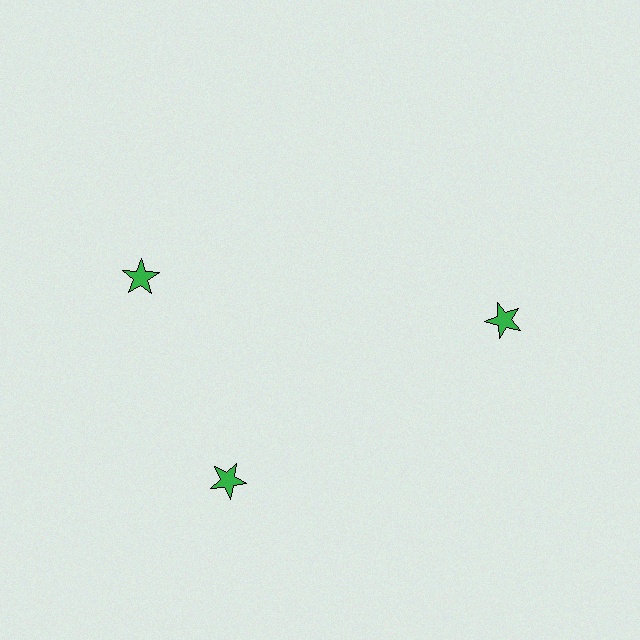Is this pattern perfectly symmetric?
No. The 3 green stars are arranged in a ring, but one element near the 11 o'clock position is rotated out of alignment along the ring, breaking the 3-fold rotational symmetry.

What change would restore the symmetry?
The symmetry would be restored by rotating it back into even spacing with its neighbors so that all 3 stars sit at equal angles and equal distance from the center.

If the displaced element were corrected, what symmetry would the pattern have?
It would have 3-fold rotational symmetry — the pattern would map onto itself every 120 degrees.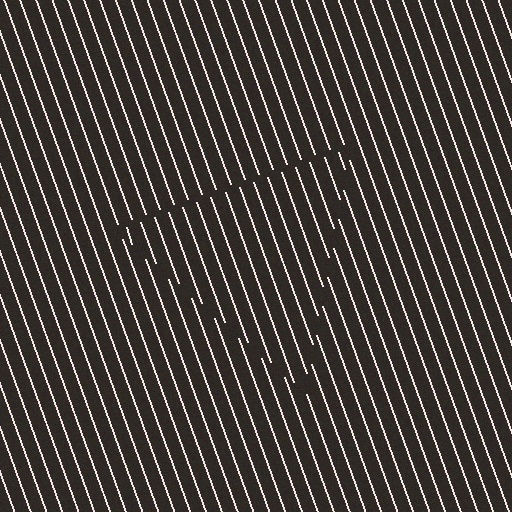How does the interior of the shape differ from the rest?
The interior of the shape contains the same grating, shifted by half a period — the contour is defined by the phase discontinuity where line-ends from the inner and outer gratings abut.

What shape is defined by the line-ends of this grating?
An illusory triangle. The interior of the shape contains the same grating, shifted by half a period — the contour is defined by the phase discontinuity where line-ends from the inner and outer gratings abut.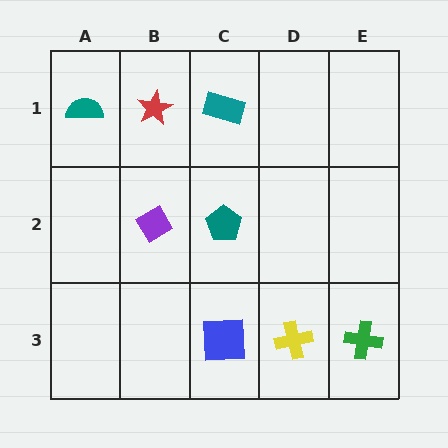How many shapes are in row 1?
3 shapes.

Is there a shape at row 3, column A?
No, that cell is empty.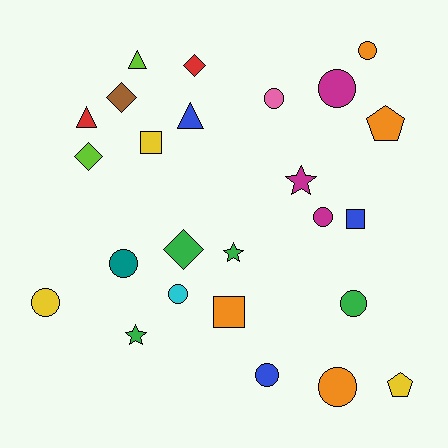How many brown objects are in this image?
There is 1 brown object.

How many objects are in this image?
There are 25 objects.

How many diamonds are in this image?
There are 4 diamonds.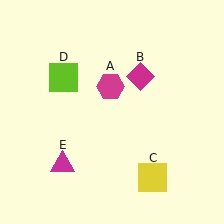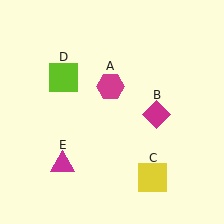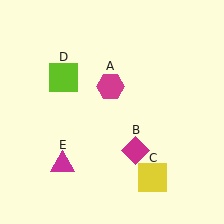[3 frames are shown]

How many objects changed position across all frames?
1 object changed position: magenta diamond (object B).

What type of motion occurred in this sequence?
The magenta diamond (object B) rotated clockwise around the center of the scene.